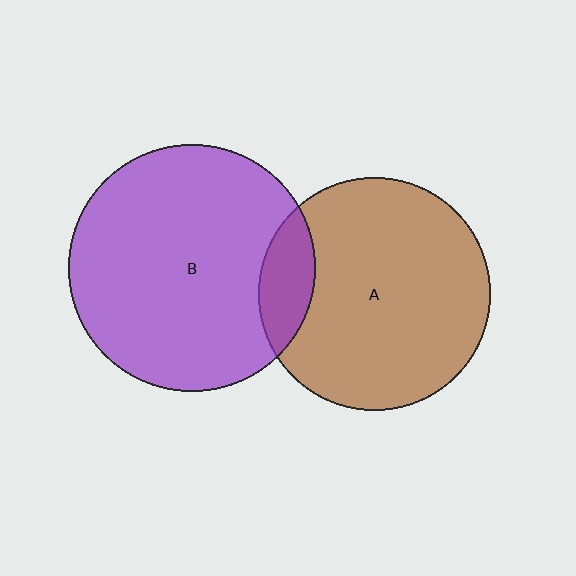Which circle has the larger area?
Circle B (purple).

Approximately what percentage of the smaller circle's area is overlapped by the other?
Approximately 15%.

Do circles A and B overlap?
Yes.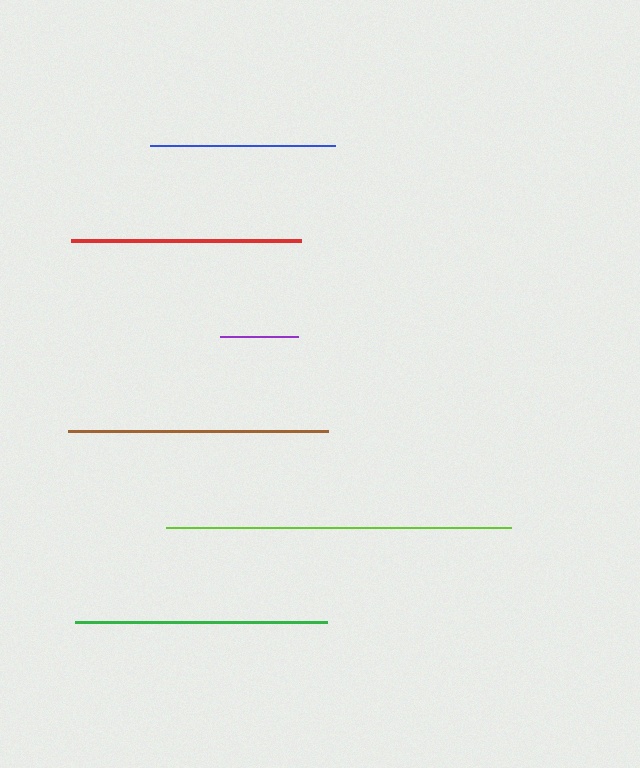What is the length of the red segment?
The red segment is approximately 230 pixels long.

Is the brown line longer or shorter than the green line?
The brown line is longer than the green line.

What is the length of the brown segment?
The brown segment is approximately 260 pixels long.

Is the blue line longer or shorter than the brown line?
The brown line is longer than the blue line.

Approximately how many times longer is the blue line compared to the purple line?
The blue line is approximately 2.4 times the length of the purple line.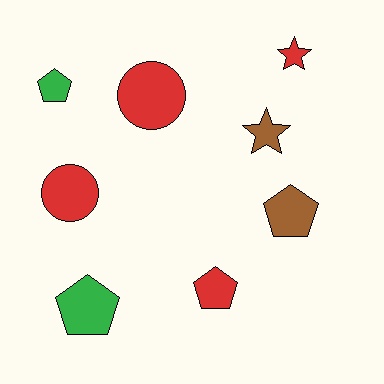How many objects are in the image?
There are 8 objects.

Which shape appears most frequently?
Pentagon, with 4 objects.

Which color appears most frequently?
Red, with 4 objects.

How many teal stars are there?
There are no teal stars.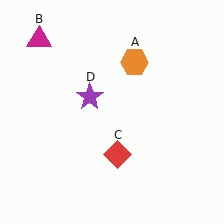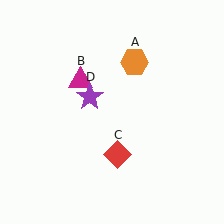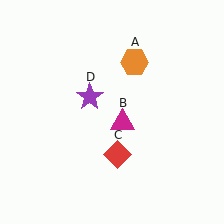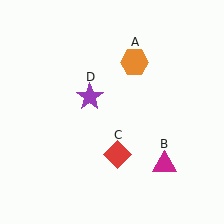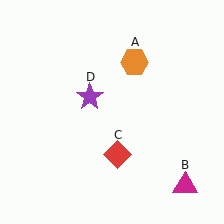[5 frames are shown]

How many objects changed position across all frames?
1 object changed position: magenta triangle (object B).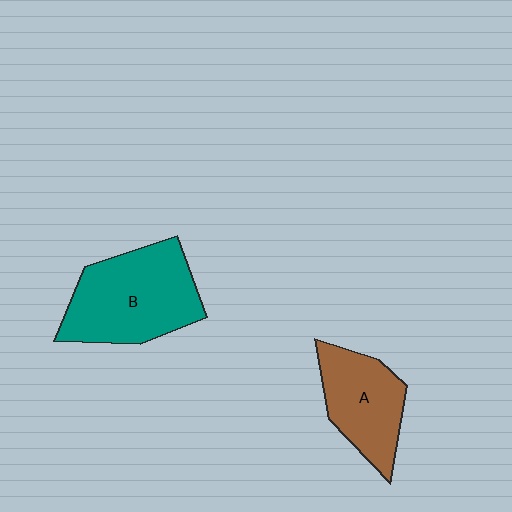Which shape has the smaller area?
Shape A (brown).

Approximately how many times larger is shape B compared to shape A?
Approximately 1.5 times.